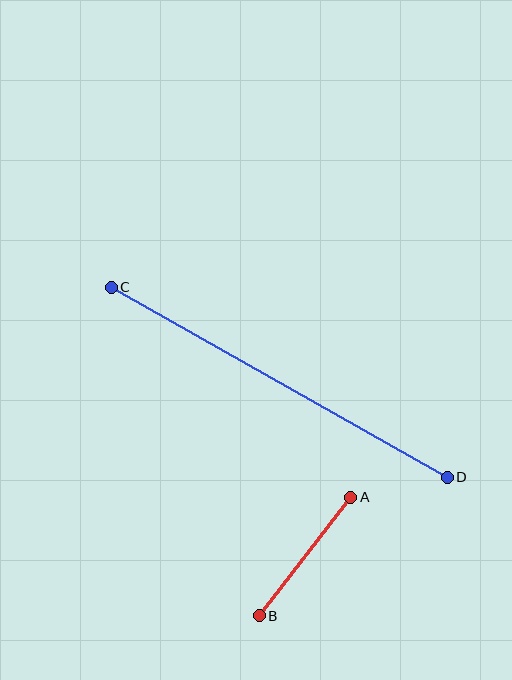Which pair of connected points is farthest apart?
Points C and D are farthest apart.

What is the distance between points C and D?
The distance is approximately 386 pixels.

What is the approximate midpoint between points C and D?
The midpoint is at approximately (279, 382) pixels.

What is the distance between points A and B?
The distance is approximately 150 pixels.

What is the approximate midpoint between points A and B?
The midpoint is at approximately (305, 556) pixels.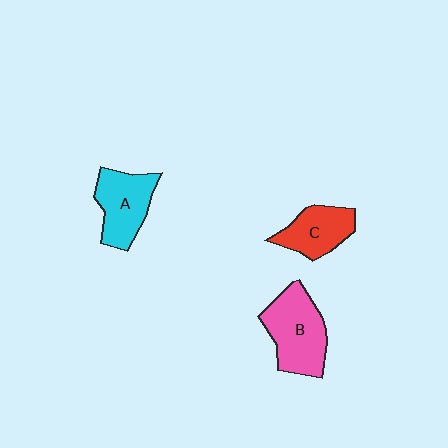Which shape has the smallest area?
Shape C (red).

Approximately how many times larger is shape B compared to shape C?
Approximately 1.4 times.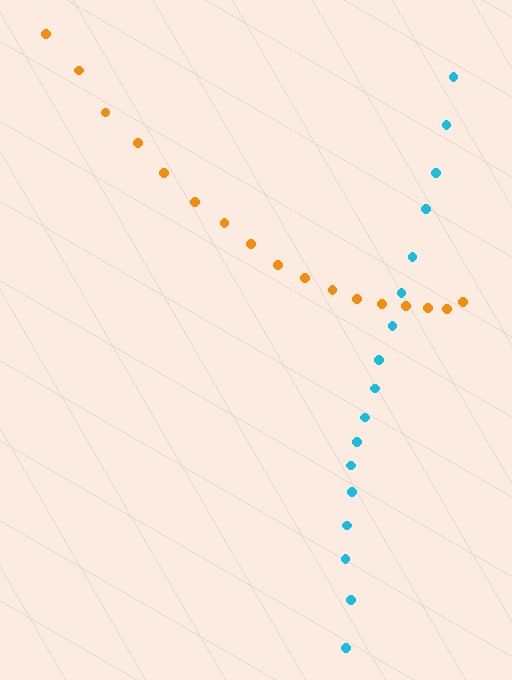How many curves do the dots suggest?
There are 2 distinct paths.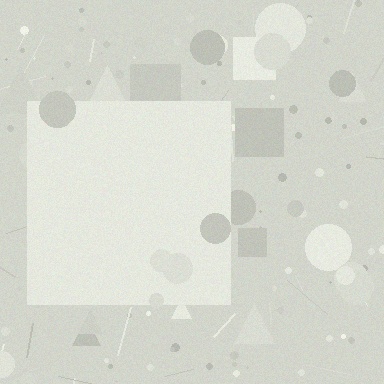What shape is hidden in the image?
A square is hidden in the image.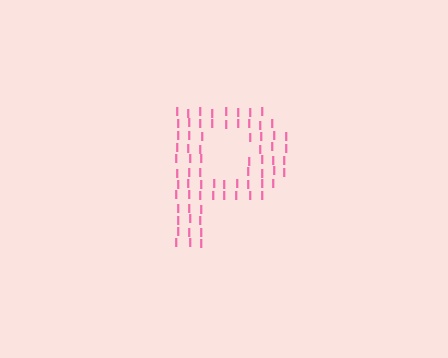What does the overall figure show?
The overall figure shows the letter P.